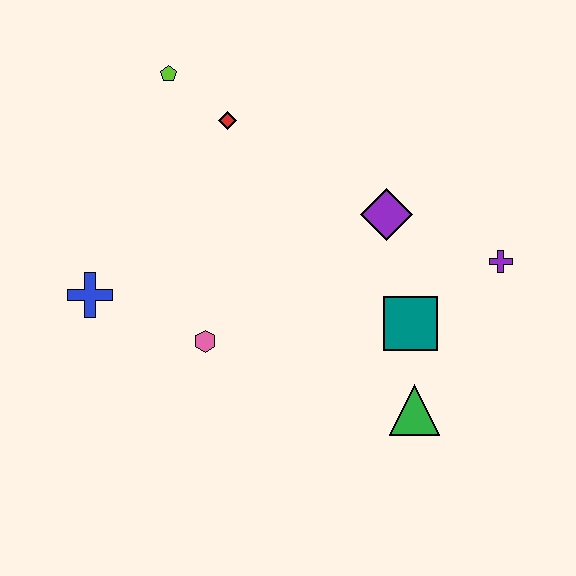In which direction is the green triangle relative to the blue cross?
The green triangle is to the right of the blue cross.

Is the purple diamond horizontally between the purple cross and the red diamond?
Yes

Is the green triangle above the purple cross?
No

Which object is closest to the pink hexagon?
The blue cross is closest to the pink hexagon.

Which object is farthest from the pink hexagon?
The purple cross is farthest from the pink hexagon.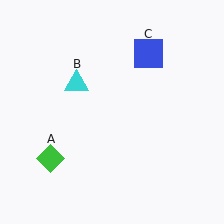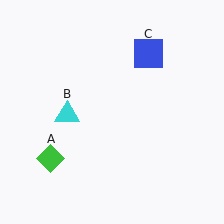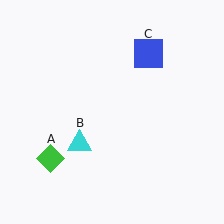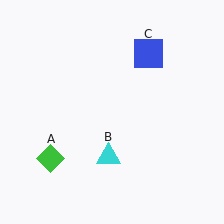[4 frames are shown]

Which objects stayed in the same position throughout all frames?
Green diamond (object A) and blue square (object C) remained stationary.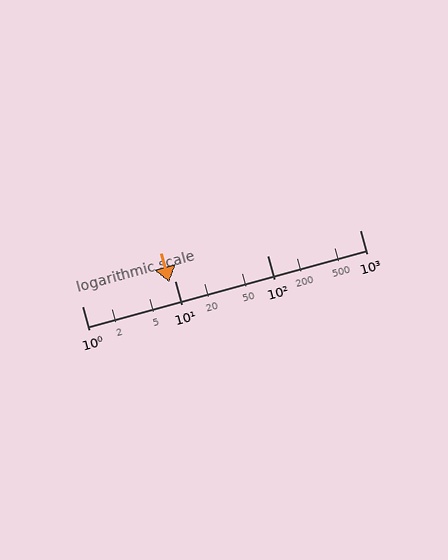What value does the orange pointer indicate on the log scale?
The pointer indicates approximately 8.7.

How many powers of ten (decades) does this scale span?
The scale spans 3 decades, from 1 to 1000.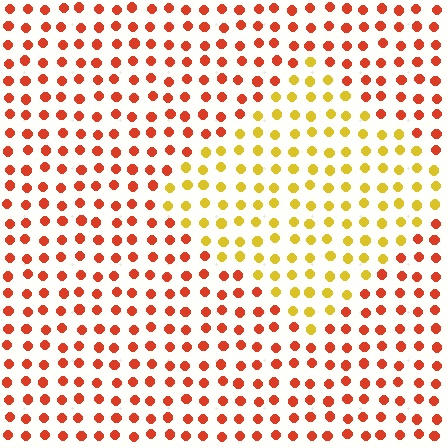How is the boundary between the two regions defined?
The boundary is defined purely by a slight shift in hue (about 45 degrees). Spacing, size, and orientation are identical on both sides.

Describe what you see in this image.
The image is filled with small red elements in a uniform arrangement. A diamond-shaped region is visible where the elements are tinted to a slightly different hue, forming a subtle color boundary.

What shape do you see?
I see a diamond.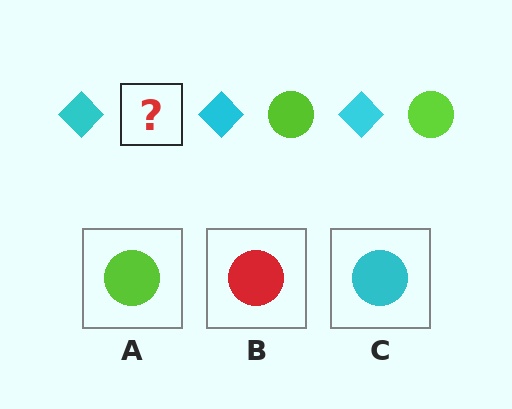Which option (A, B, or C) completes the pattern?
A.